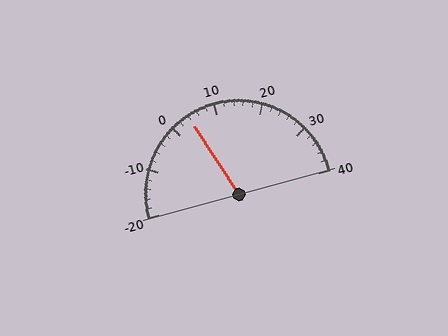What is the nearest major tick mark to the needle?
The nearest major tick mark is 0.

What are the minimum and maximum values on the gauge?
The gauge ranges from -20 to 40.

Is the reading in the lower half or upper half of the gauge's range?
The reading is in the lower half of the range (-20 to 40).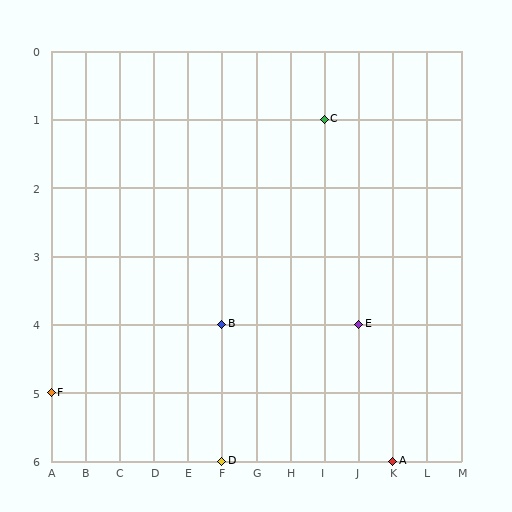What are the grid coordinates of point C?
Point C is at grid coordinates (I, 1).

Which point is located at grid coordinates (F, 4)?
Point B is at (F, 4).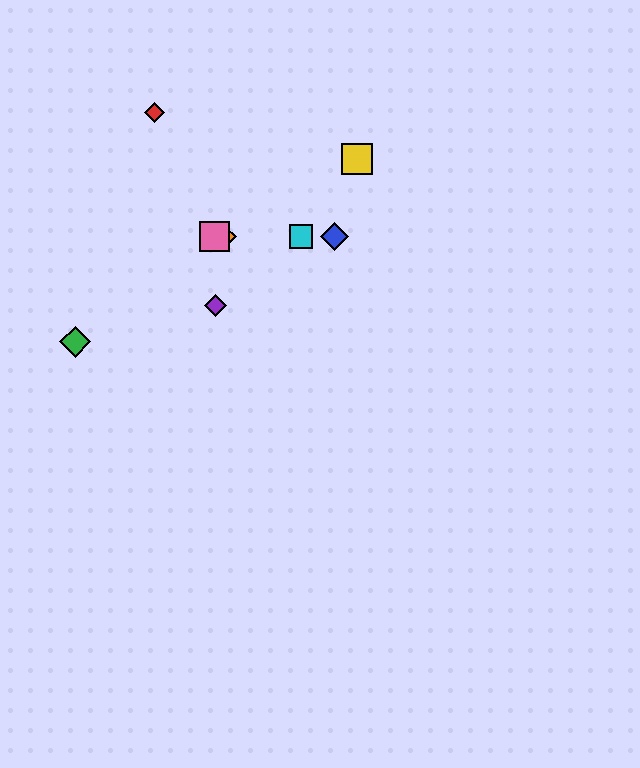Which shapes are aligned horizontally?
The blue diamond, the orange diamond, the cyan square, the pink square are aligned horizontally.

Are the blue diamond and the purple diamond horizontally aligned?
No, the blue diamond is at y≈237 and the purple diamond is at y≈305.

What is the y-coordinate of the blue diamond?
The blue diamond is at y≈237.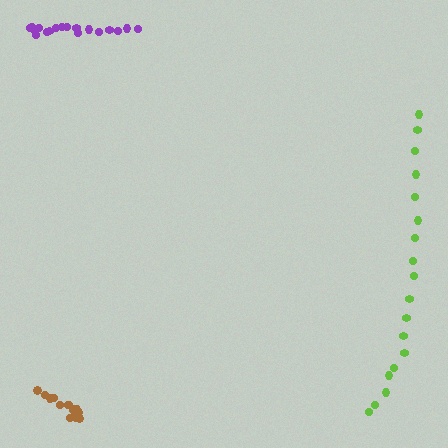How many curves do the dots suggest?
There are 3 distinct paths.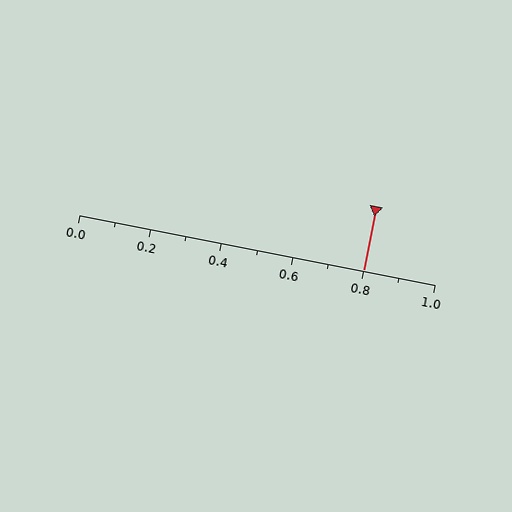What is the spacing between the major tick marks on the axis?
The major ticks are spaced 0.2 apart.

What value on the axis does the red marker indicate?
The marker indicates approximately 0.8.